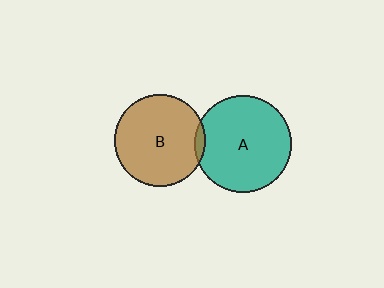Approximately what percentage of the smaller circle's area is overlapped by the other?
Approximately 5%.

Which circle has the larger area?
Circle A (teal).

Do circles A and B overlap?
Yes.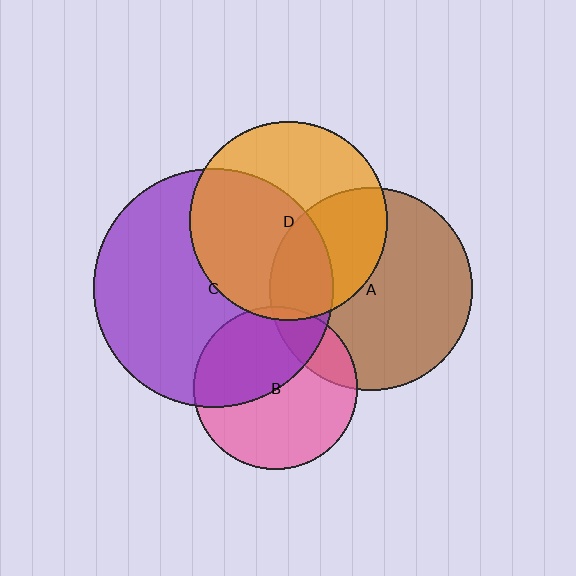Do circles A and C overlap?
Yes.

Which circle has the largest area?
Circle C (purple).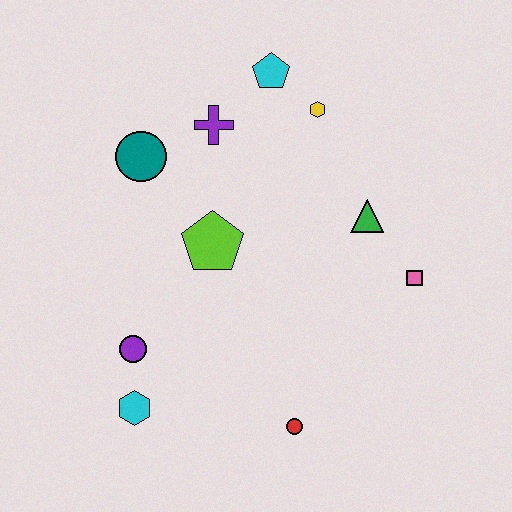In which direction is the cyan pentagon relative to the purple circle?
The cyan pentagon is above the purple circle.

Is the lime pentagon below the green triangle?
Yes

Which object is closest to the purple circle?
The cyan hexagon is closest to the purple circle.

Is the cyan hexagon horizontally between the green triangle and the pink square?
No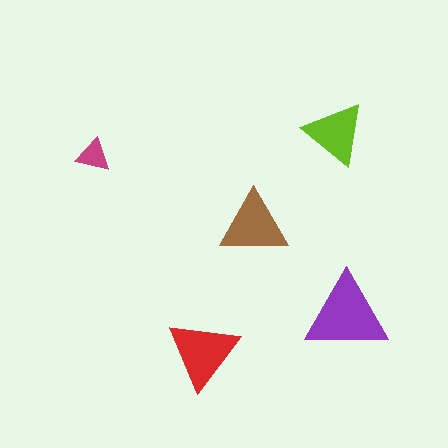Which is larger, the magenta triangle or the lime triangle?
The lime one.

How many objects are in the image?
There are 5 objects in the image.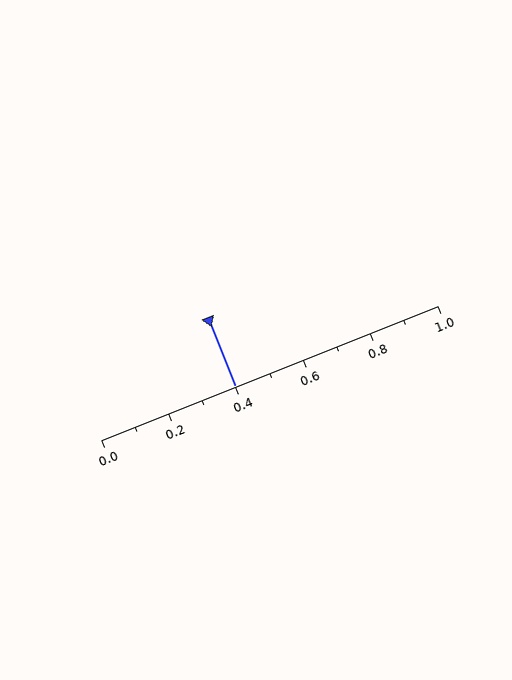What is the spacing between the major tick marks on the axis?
The major ticks are spaced 0.2 apart.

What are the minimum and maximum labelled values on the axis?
The axis runs from 0.0 to 1.0.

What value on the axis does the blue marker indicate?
The marker indicates approximately 0.4.